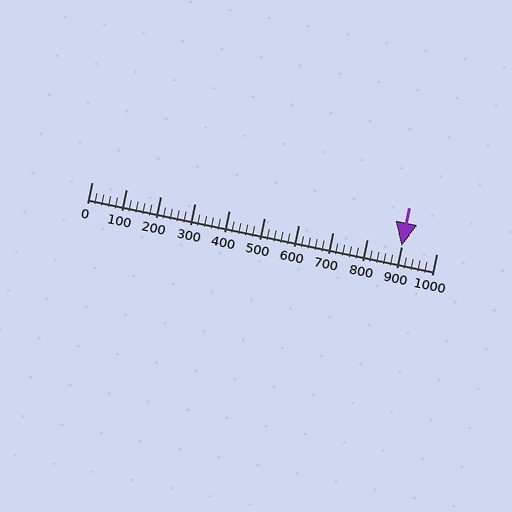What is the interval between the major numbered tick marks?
The major tick marks are spaced 100 units apart.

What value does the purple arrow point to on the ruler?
The purple arrow points to approximately 900.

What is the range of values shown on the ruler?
The ruler shows values from 0 to 1000.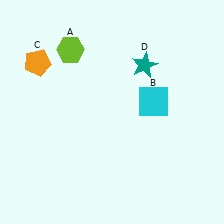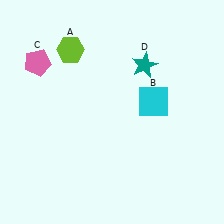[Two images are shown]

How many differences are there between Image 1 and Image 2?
There is 1 difference between the two images.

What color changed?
The pentagon (C) changed from orange in Image 1 to pink in Image 2.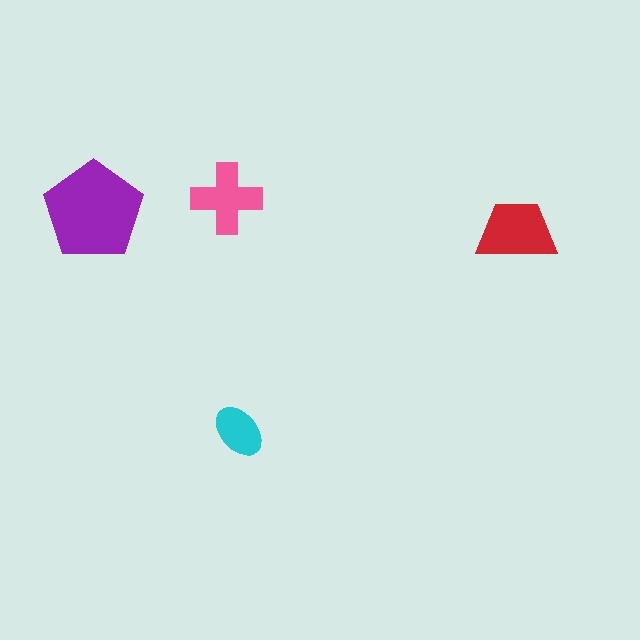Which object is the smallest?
The cyan ellipse.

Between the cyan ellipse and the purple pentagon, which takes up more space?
The purple pentagon.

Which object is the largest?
The purple pentagon.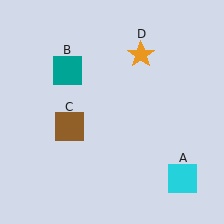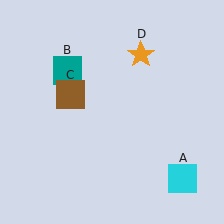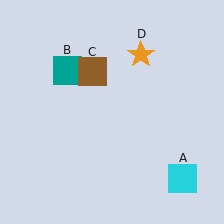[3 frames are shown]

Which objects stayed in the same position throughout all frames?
Cyan square (object A) and teal square (object B) and orange star (object D) remained stationary.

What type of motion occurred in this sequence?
The brown square (object C) rotated clockwise around the center of the scene.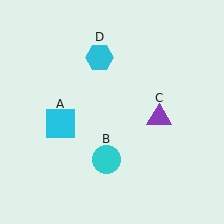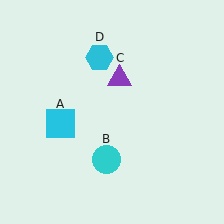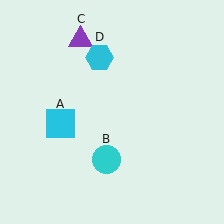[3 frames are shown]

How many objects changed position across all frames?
1 object changed position: purple triangle (object C).